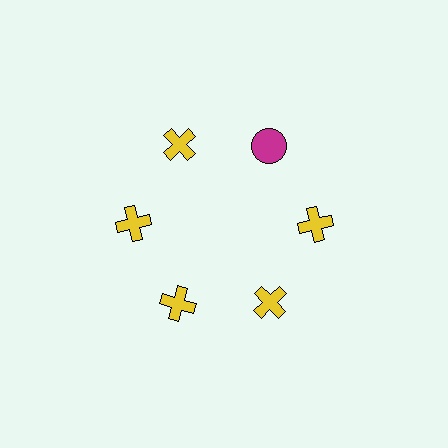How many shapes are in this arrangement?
There are 6 shapes arranged in a ring pattern.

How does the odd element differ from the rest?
It differs in both color (magenta instead of yellow) and shape (circle instead of cross).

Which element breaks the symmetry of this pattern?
The magenta circle at roughly the 1 o'clock position breaks the symmetry. All other shapes are yellow crosses.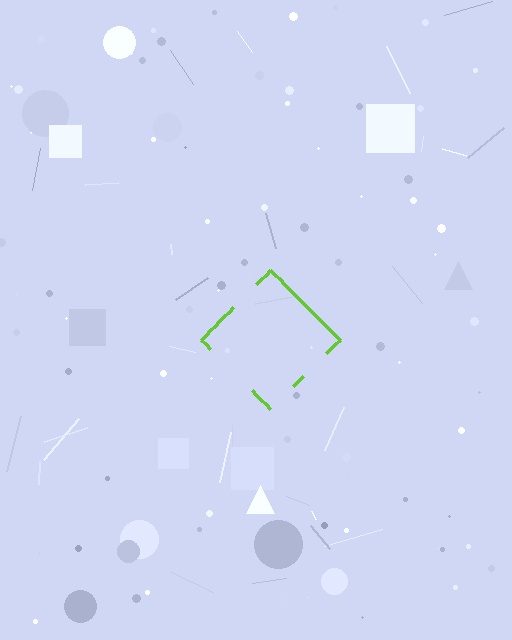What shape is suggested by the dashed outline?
The dashed outline suggests a diamond.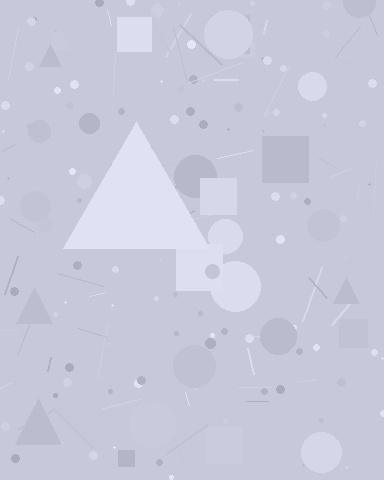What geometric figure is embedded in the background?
A triangle is embedded in the background.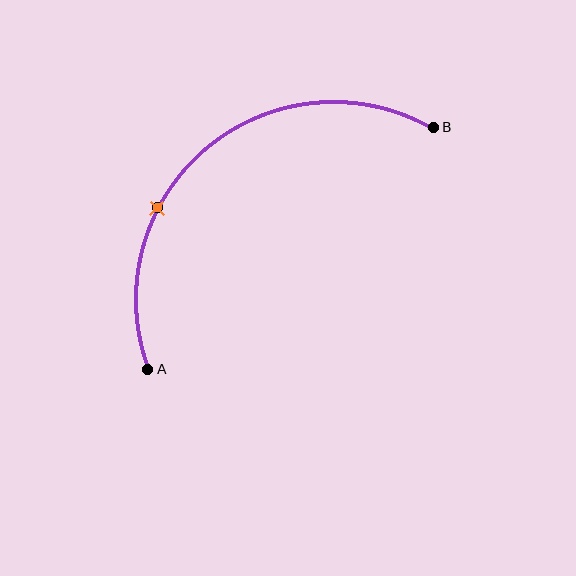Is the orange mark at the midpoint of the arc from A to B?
No. The orange mark lies on the arc but is closer to endpoint A. The arc midpoint would be at the point on the curve equidistant along the arc from both A and B.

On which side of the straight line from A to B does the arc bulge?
The arc bulges above and to the left of the straight line connecting A and B.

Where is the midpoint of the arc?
The arc midpoint is the point on the curve farthest from the straight line joining A and B. It sits above and to the left of that line.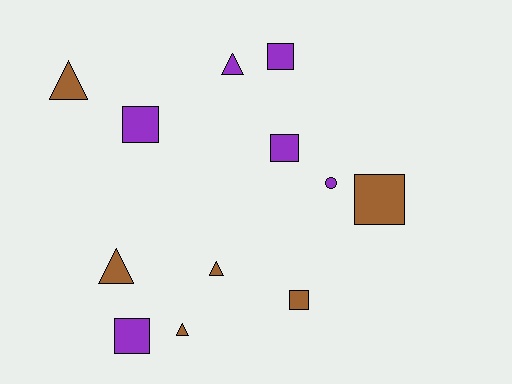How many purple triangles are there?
There is 1 purple triangle.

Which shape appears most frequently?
Square, with 6 objects.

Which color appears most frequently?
Brown, with 6 objects.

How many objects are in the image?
There are 12 objects.